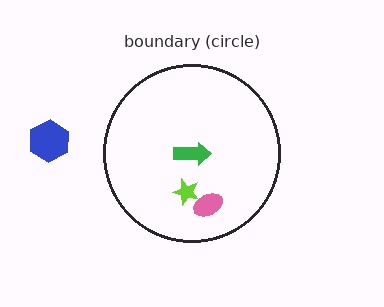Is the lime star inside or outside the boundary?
Inside.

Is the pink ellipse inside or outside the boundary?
Inside.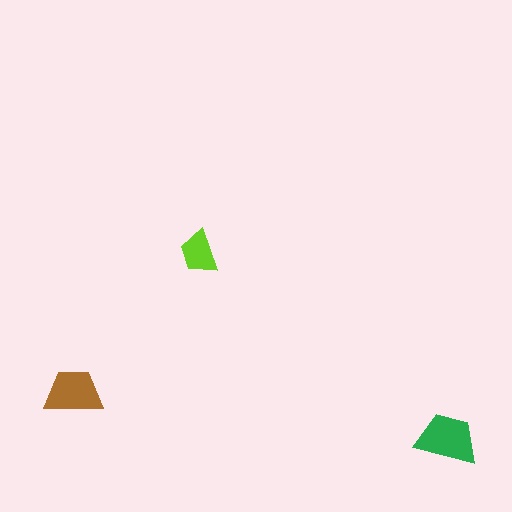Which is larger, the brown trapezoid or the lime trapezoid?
The brown one.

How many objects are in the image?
There are 3 objects in the image.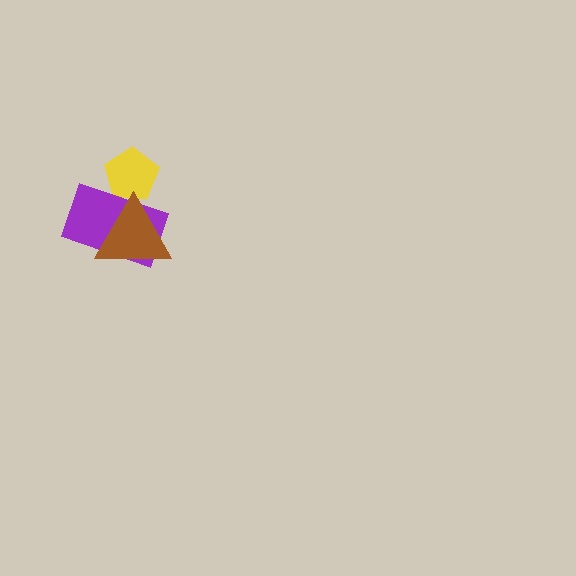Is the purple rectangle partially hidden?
Yes, it is partially covered by another shape.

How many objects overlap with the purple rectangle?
2 objects overlap with the purple rectangle.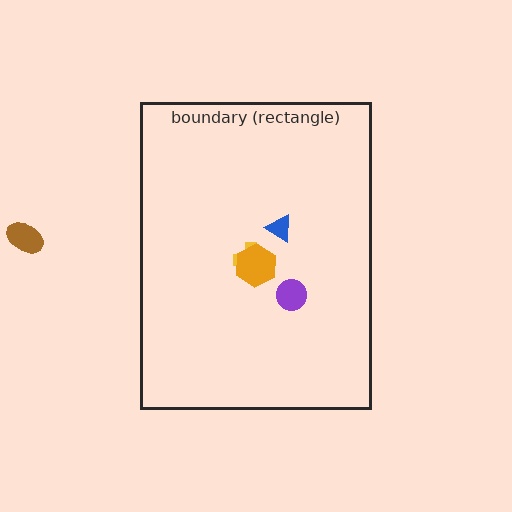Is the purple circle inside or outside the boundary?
Inside.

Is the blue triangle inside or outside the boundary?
Inside.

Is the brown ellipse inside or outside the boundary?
Outside.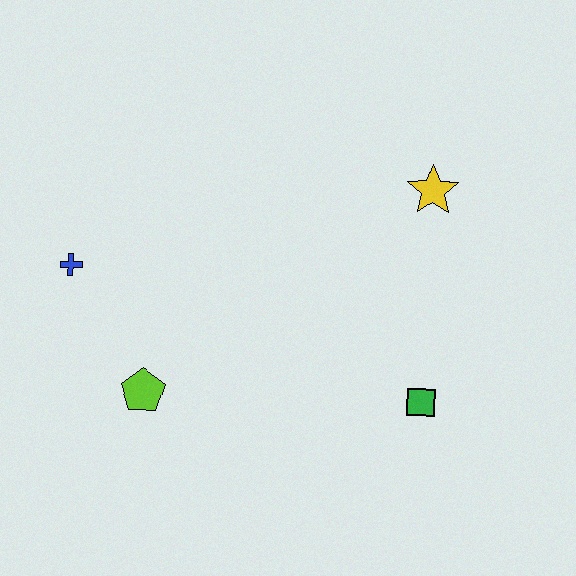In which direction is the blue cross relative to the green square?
The blue cross is to the left of the green square.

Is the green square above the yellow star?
No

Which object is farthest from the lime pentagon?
The yellow star is farthest from the lime pentagon.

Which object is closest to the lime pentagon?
The blue cross is closest to the lime pentagon.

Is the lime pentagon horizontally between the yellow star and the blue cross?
Yes